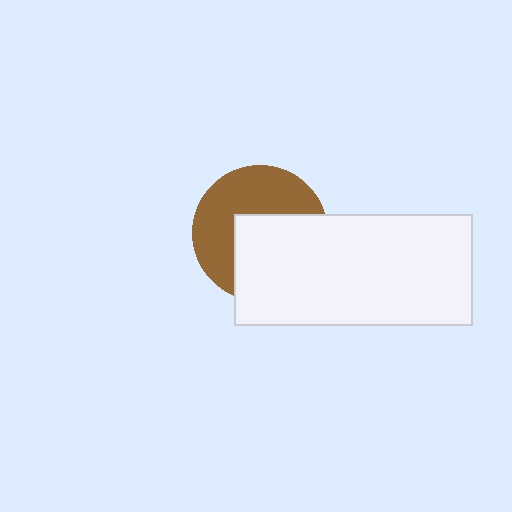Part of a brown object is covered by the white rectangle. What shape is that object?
It is a circle.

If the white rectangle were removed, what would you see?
You would see the complete brown circle.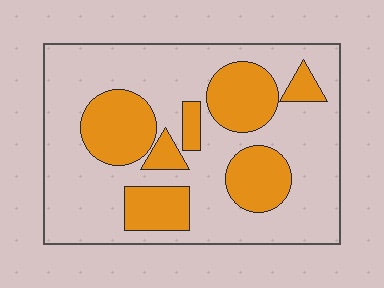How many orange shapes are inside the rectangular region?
7.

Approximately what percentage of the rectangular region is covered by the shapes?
Approximately 30%.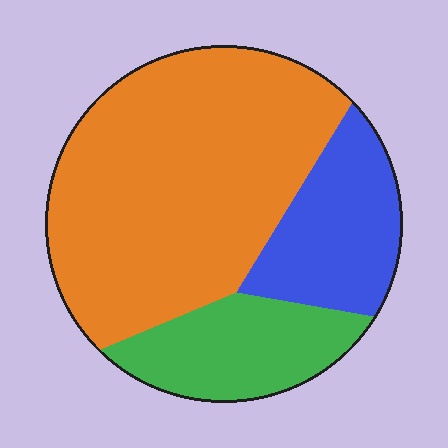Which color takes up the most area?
Orange, at roughly 60%.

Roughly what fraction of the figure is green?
Green covers about 20% of the figure.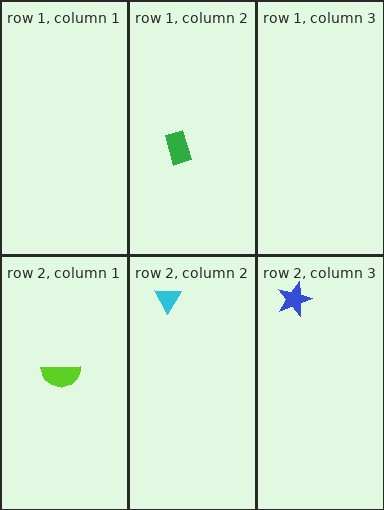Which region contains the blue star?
The row 2, column 3 region.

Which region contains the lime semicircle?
The row 2, column 1 region.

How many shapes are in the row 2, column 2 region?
1.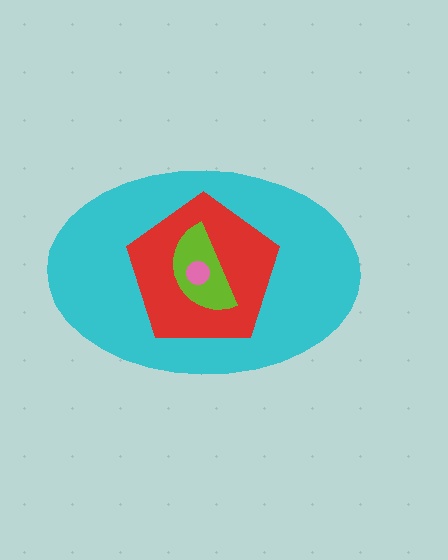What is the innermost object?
The pink circle.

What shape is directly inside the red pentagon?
The lime semicircle.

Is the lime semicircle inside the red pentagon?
Yes.